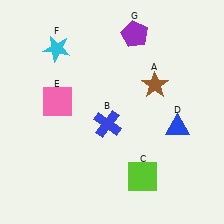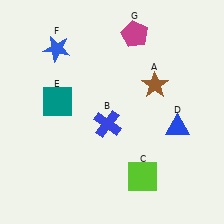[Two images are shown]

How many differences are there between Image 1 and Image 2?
There are 3 differences between the two images.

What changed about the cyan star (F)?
In Image 1, F is cyan. In Image 2, it changed to blue.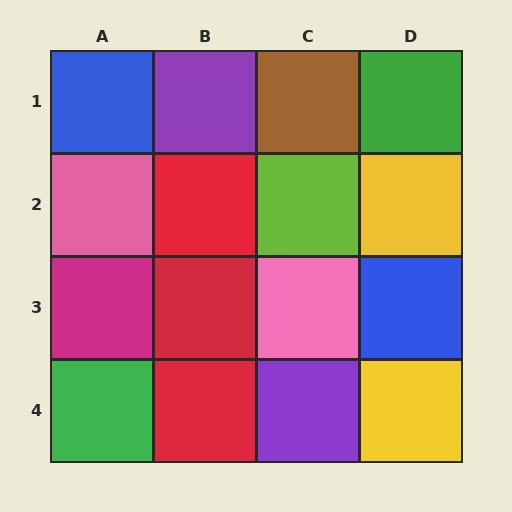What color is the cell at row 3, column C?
Pink.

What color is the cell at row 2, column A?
Pink.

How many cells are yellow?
2 cells are yellow.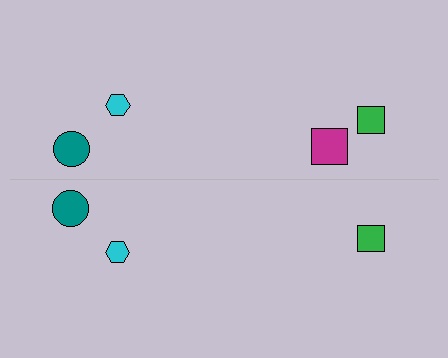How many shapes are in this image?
There are 7 shapes in this image.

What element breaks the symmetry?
A magenta square is missing from the bottom side.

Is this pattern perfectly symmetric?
No, the pattern is not perfectly symmetric. A magenta square is missing from the bottom side.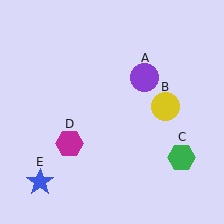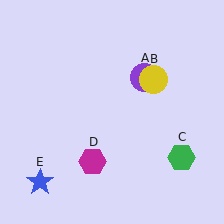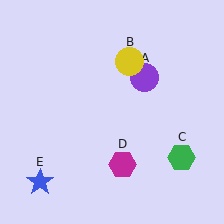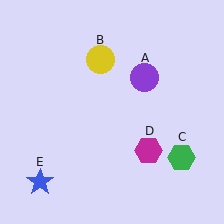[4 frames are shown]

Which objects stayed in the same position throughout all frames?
Purple circle (object A) and green hexagon (object C) and blue star (object E) remained stationary.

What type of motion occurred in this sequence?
The yellow circle (object B), magenta hexagon (object D) rotated counterclockwise around the center of the scene.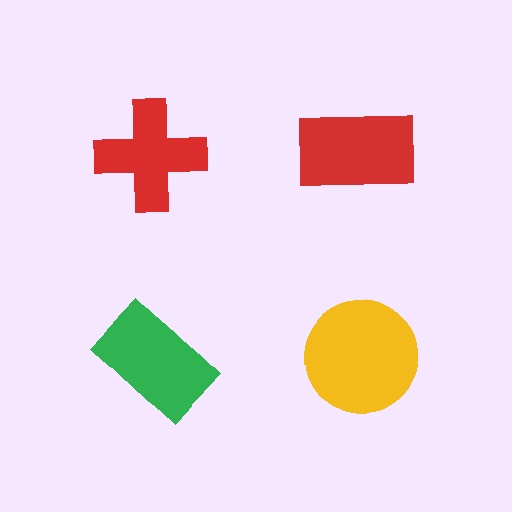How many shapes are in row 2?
2 shapes.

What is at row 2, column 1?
A green rectangle.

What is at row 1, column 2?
A red rectangle.